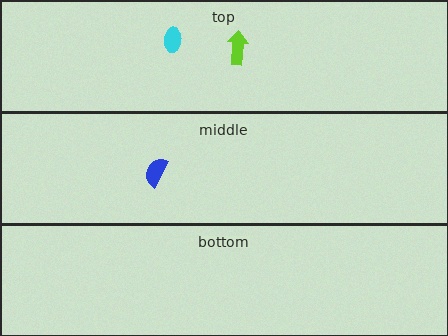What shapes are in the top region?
The cyan ellipse, the lime arrow.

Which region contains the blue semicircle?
The middle region.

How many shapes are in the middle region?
1.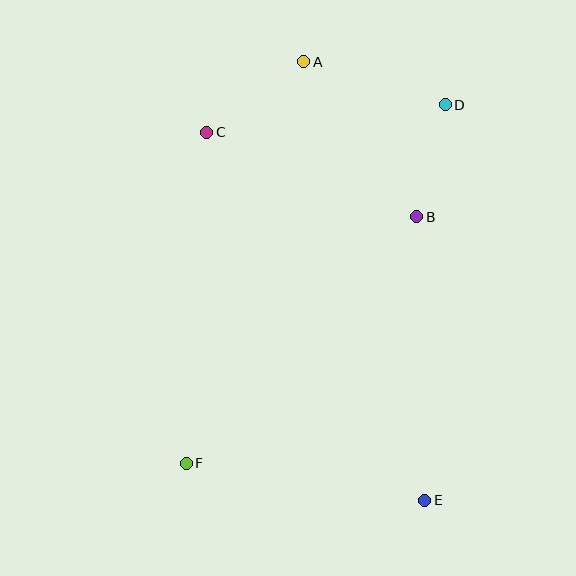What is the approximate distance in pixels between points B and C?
The distance between B and C is approximately 226 pixels.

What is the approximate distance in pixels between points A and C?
The distance between A and C is approximately 120 pixels.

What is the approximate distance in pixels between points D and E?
The distance between D and E is approximately 396 pixels.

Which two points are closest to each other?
Points B and D are closest to each other.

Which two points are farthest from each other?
Points A and E are farthest from each other.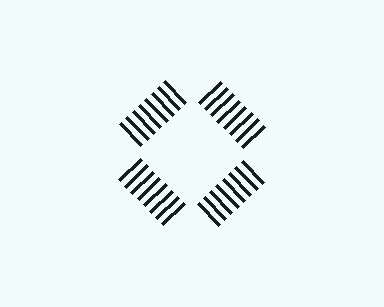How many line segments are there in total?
32 — 8 along each of the 4 edges.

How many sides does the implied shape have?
4 sides — the line-ends trace a square.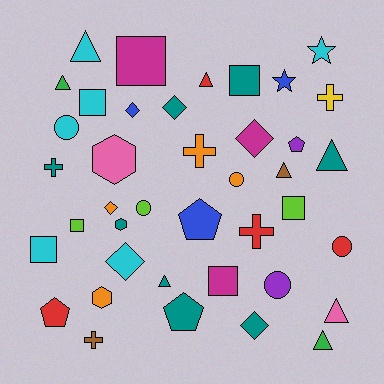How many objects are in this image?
There are 40 objects.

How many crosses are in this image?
There are 5 crosses.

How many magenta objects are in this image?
There are 3 magenta objects.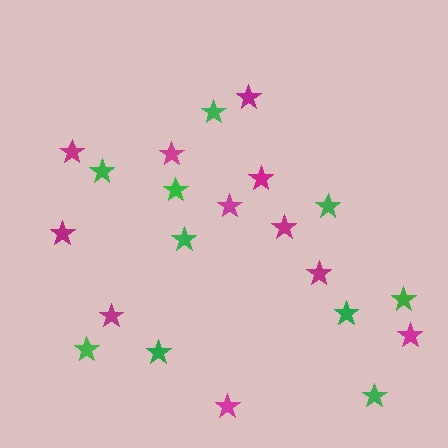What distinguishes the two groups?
There are 2 groups: one group of green stars (10) and one group of magenta stars (11).